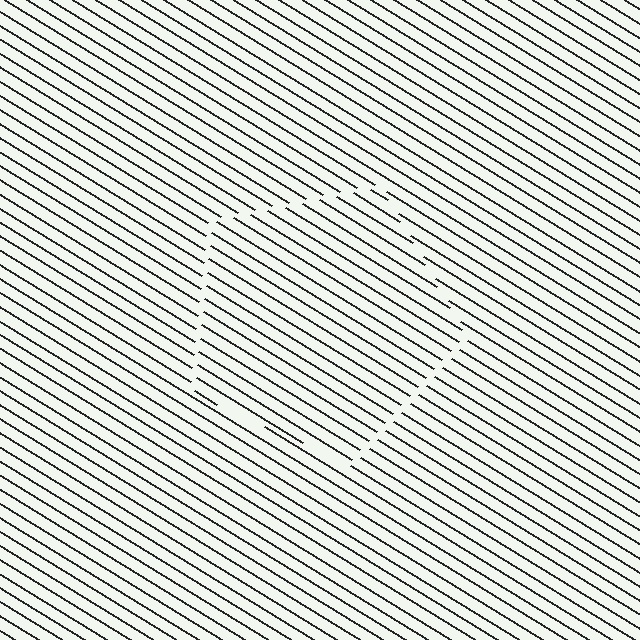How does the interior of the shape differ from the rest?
The interior of the shape contains the same grating, shifted by half a period — the contour is defined by the phase discontinuity where line-ends from the inner and outer gratings abut.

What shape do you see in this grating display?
An illusory pentagon. The interior of the shape contains the same grating, shifted by half a period — the contour is defined by the phase discontinuity where line-ends from the inner and outer gratings abut.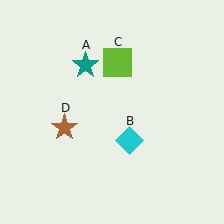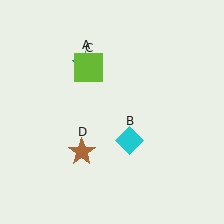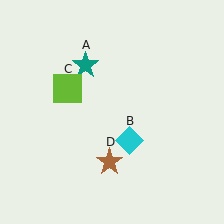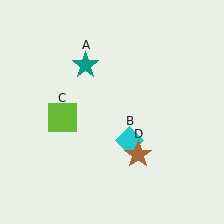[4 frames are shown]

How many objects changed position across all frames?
2 objects changed position: lime square (object C), brown star (object D).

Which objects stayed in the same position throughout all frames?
Teal star (object A) and cyan diamond (object B) remained stationary.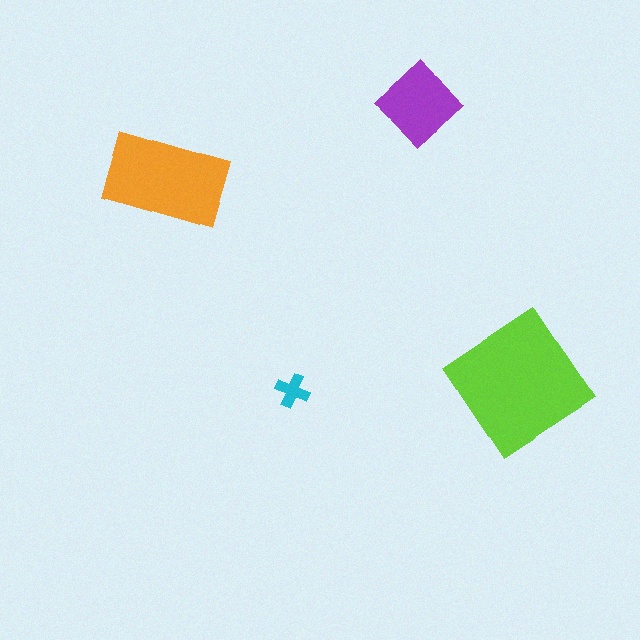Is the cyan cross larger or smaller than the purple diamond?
Smaller.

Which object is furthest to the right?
The lime diamond is rightmost.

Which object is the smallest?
The cyan cross.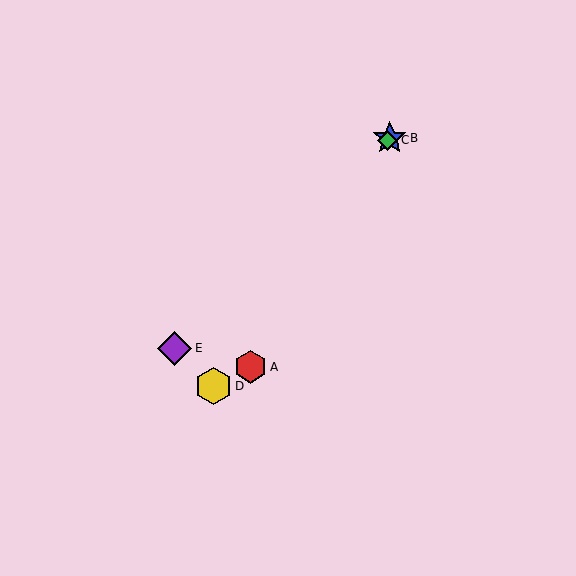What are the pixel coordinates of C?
Object C is at (388, 140).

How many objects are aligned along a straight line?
3 objects (B, C, E) are aligned along a straight line.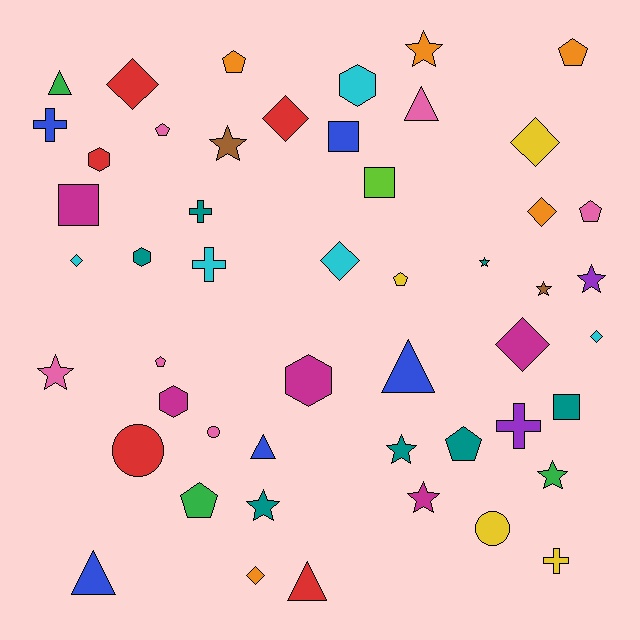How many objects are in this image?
There are 50 objects.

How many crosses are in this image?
There are 5 crosses.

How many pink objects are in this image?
There are 6 pink objects.